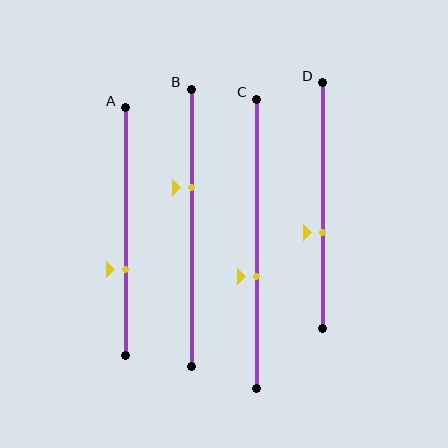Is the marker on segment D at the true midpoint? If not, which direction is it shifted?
No, the marker on segment D is shifted downward by about 11% of the segment length.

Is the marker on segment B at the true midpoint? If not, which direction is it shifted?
No, the marker on segment B is shifted upward by about 15% of the segment length.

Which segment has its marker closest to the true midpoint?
Segment D has its marker closest to the true midpoint.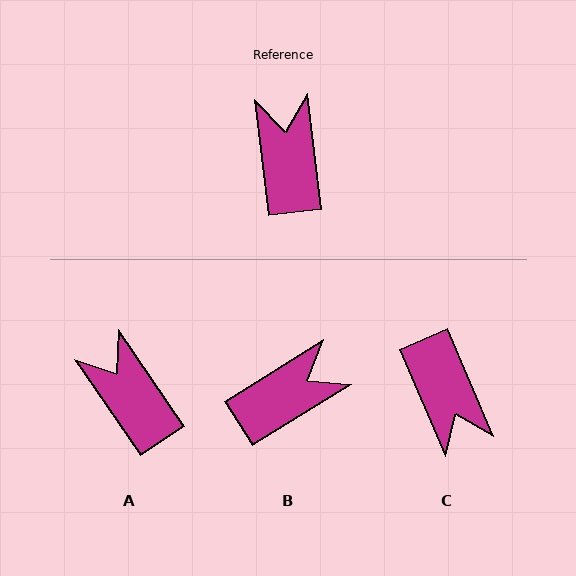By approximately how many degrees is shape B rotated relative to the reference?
Approximately 65 degrees clockwise.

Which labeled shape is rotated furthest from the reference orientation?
C, about 164 degrees away.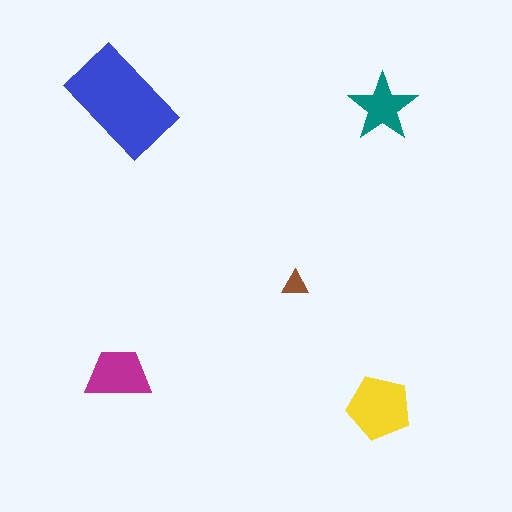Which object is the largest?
The blue rectangle.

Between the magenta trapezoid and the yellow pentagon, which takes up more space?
The yellow pentagon.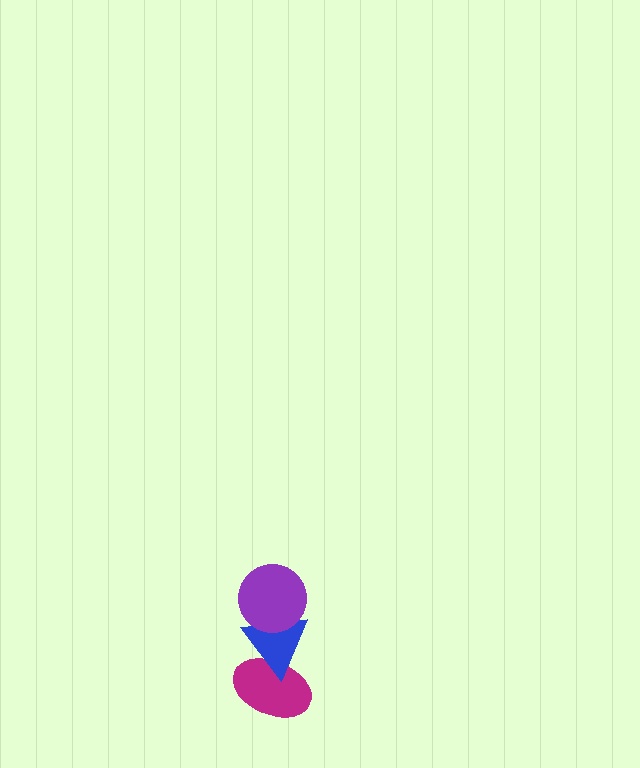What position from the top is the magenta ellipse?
The magenta ellipse is 3rd from the top.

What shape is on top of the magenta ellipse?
The blue triangle is on top of the magenta ellipse.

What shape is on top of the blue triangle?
The purple circle is on top of the blue triangle.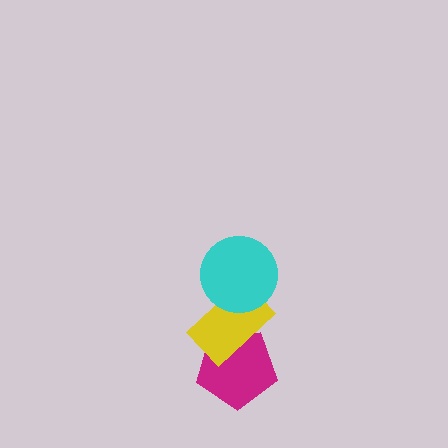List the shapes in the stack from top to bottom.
From top to bottom: the cyan circle, the yellow rectangle, the magenta pentagon.